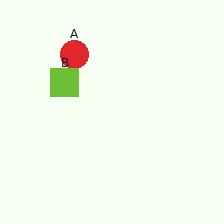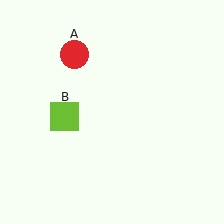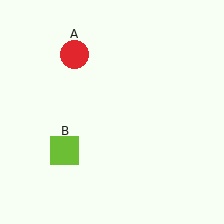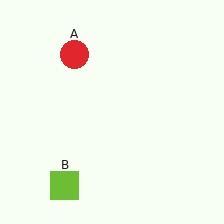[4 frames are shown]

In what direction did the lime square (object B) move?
The lime square (object B) moved down.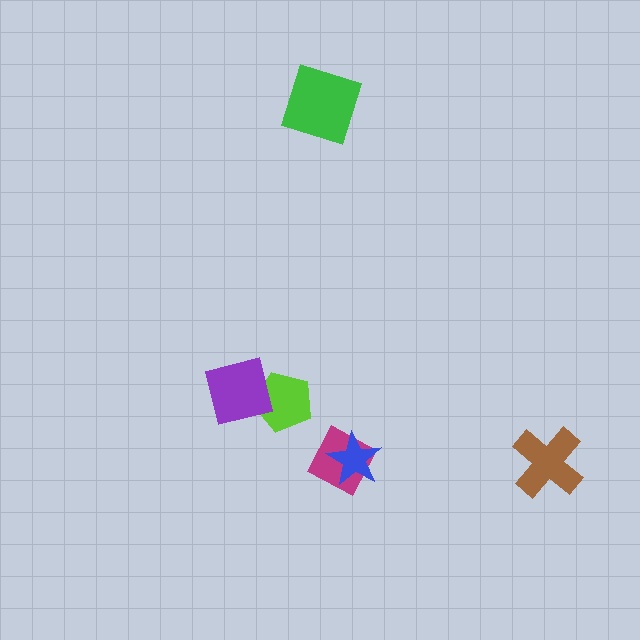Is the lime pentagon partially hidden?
Yes, it is partially covered by another shape.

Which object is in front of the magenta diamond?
The blue star is in front of the magenta diamond.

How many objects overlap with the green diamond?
0 objects overlap with the green diamond.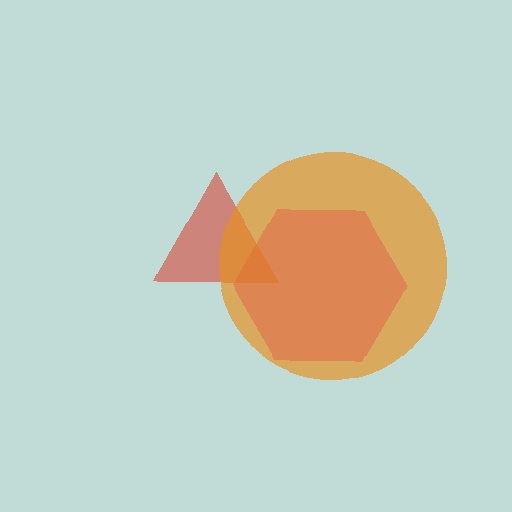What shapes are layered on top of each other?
The layered shapes are: a magenta hexagon, a red triangle, an orange circle.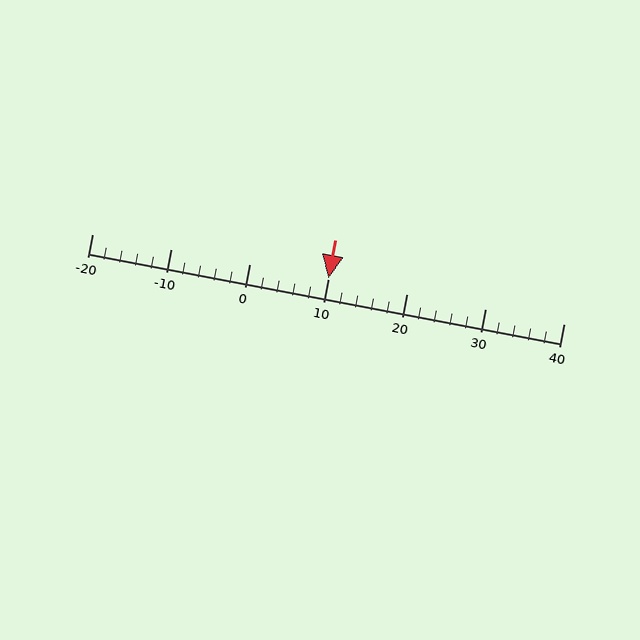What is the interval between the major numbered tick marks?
The major tick marks are spaced 10 units apart.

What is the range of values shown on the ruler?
The ruler shows values from -20 to 40.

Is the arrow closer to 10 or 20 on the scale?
The arrow is closer to 10.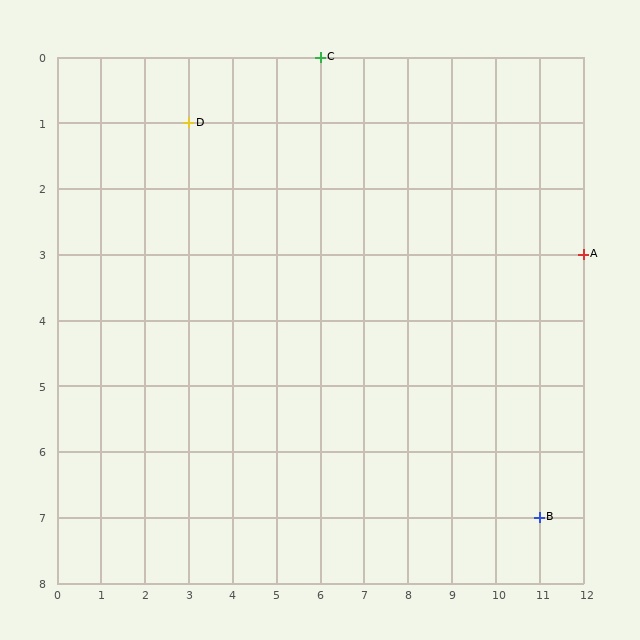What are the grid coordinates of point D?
Point D is at grid coordinates (3, 1).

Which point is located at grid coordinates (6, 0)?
Point C is at (6, 0).